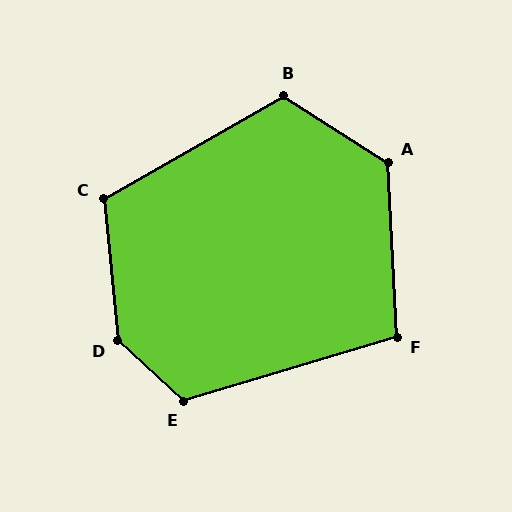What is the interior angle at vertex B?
Approximately 118 degrees (obtuse).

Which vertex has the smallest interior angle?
F, at approximately 104 degrees.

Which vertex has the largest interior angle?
D, at approximately 138 degrees.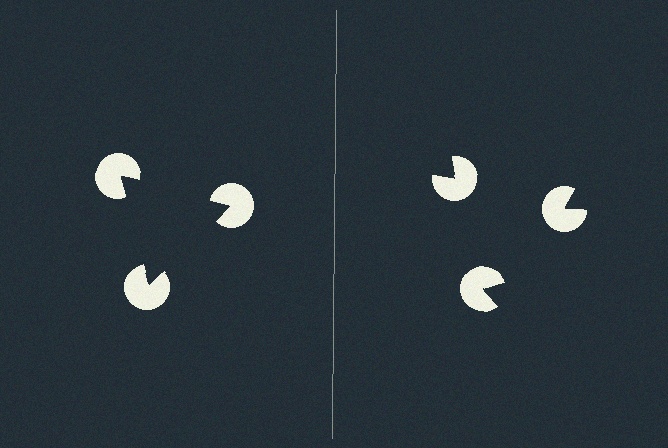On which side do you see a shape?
An illusory triangle appears on the left side. On the right side the wedge cuts are rotated, so no coherent shape forms.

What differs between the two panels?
The pac-man discs are positioned identically on both sides; only the wedge orientations differ. On the left they align to a triangle; on the right they are misaligned.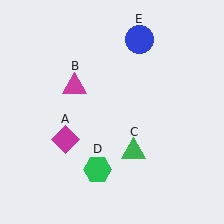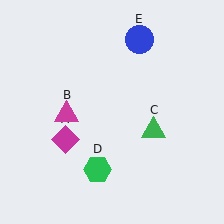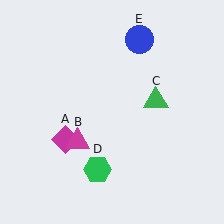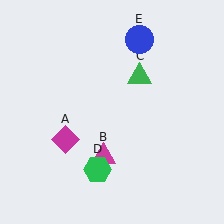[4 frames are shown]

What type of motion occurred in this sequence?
The magenta triangle (object B), green triangle (object C) rotated counterclockwise around the center of the scene.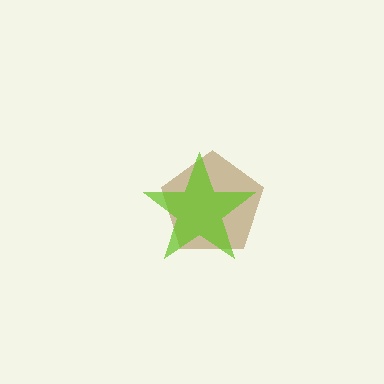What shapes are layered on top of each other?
The layered shapes are: a brown pentagon, a lime star.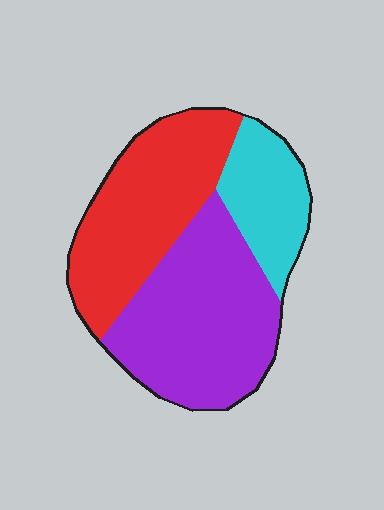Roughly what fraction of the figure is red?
Red covers 37% of the figure.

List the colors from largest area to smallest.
From largest to smallest: purple, red, cyan.